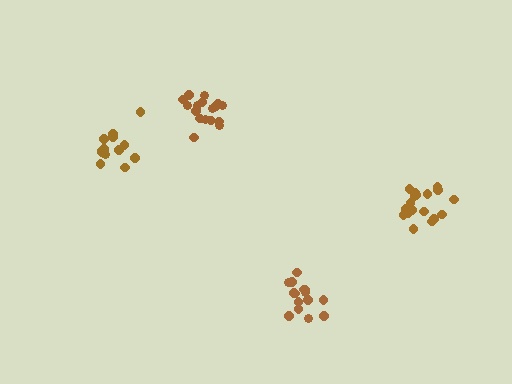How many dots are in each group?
Group 1: 13 dots, Group 2: 17 dots, Group 3: 18 dots, Group 4: 15 dots (63 total).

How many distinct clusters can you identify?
There are 4 distinct clusters.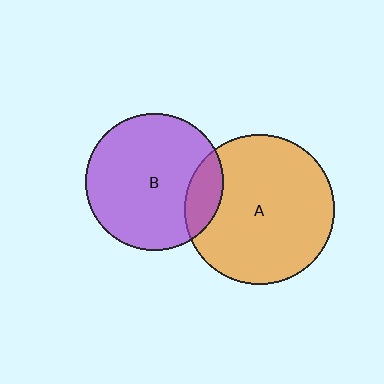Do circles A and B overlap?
Yes.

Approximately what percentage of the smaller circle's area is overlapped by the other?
Approximately 15%.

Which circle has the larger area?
Circle A (orange).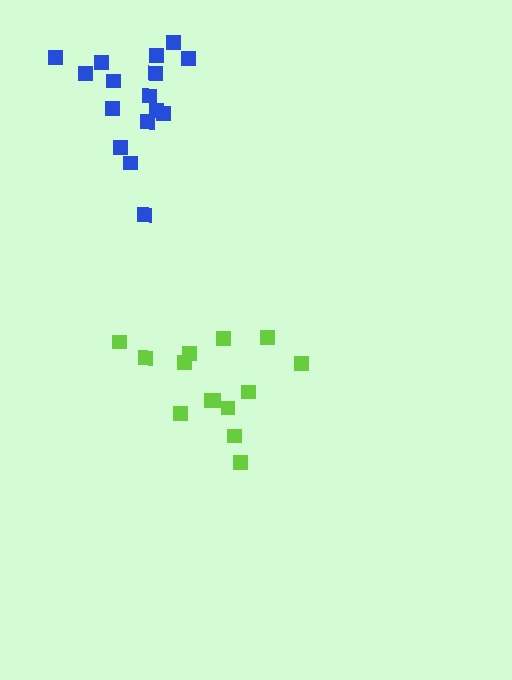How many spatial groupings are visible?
There are 2 spatial groupings.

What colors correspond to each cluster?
The clusters are colored: blue, lime.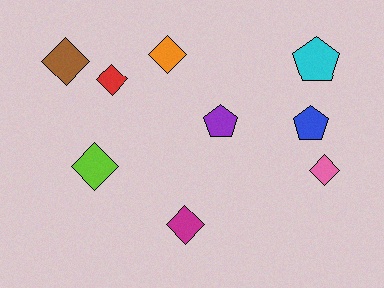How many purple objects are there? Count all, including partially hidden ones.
There is 1 purple object.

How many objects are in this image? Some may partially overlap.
There are 9 objects.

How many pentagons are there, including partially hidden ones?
There are 3 pentagons.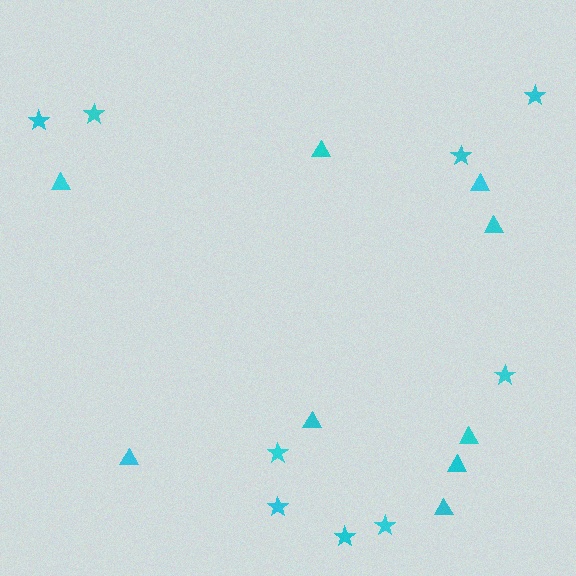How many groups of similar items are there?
There are 2 groups: one group of stars (9) and one group of triangles (9).